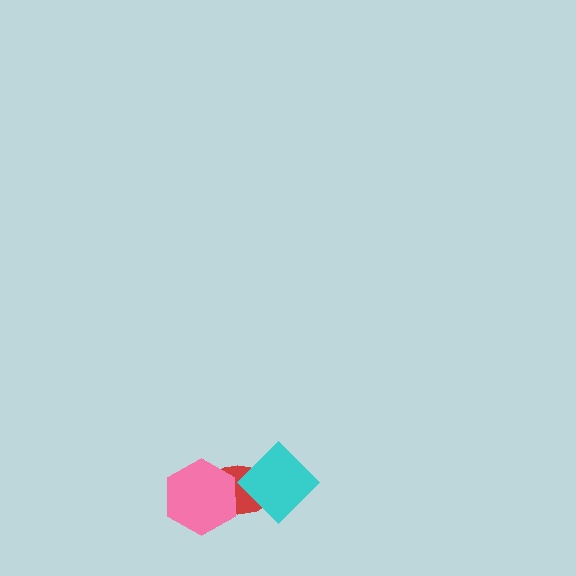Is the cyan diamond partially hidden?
No, no other shape covers it.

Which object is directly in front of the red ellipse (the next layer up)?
The pink hexagon is directly in front of the red ellipse.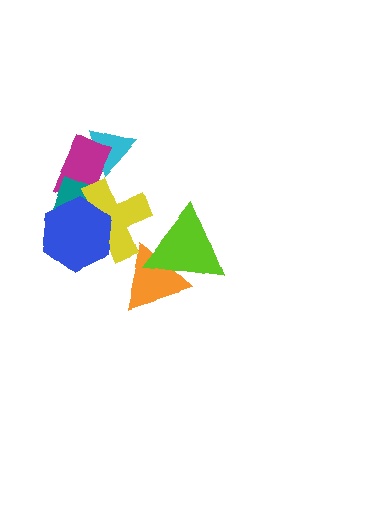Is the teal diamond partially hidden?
Yes, it is partially covered by another shape.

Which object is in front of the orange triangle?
The lime triangle is in front of the orange triangle.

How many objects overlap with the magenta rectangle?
3 objects overlap with the magenta rectangle.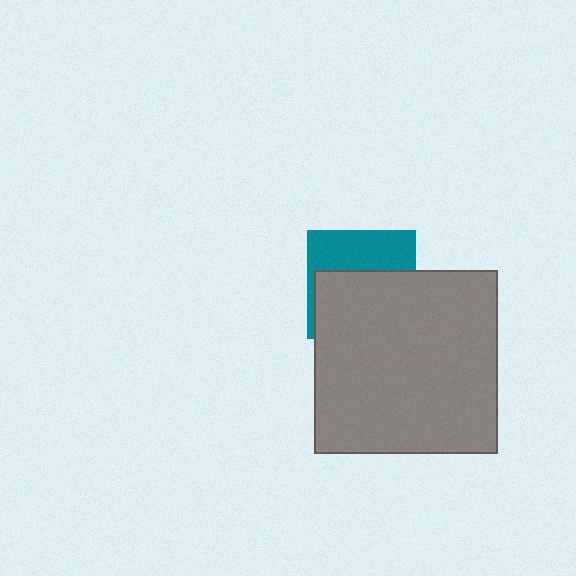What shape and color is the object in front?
The object in front is a gray square.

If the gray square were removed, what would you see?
You would see the complete teal square.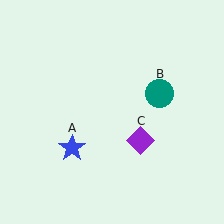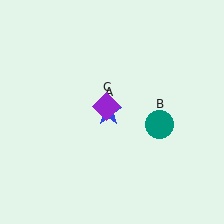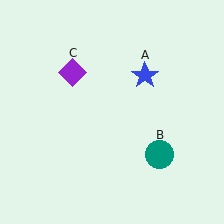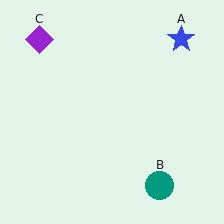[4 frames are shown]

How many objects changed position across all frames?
3 objects changed position: blue star (object A), teal circle (object B), purple diamond (object C).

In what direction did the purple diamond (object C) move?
The purple diamond (object C) moved up and to the left.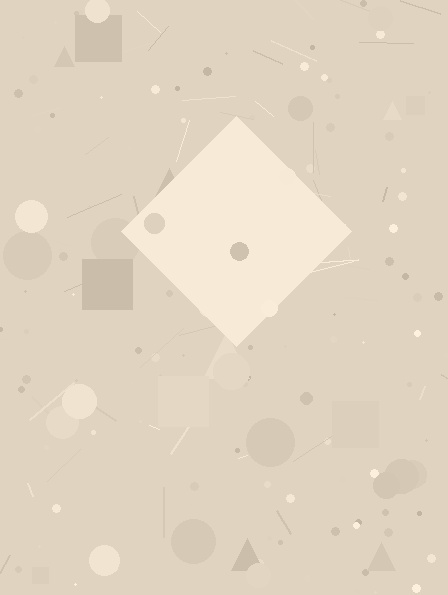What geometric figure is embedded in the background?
A diamond is embedded in the background.